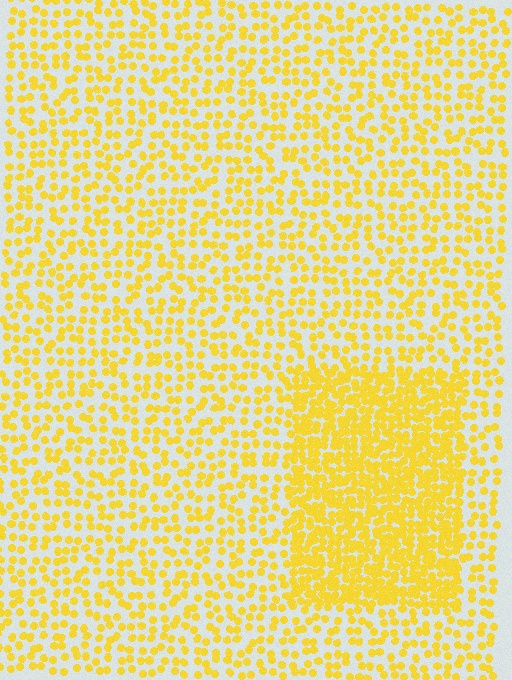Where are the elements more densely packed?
The elements are more densely packed inside the rectangle boundary.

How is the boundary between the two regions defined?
The boundary is defined by a change in element density (approximately 2.2x ratio). All elements are the same color, size, and shape.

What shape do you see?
I see a rectangle.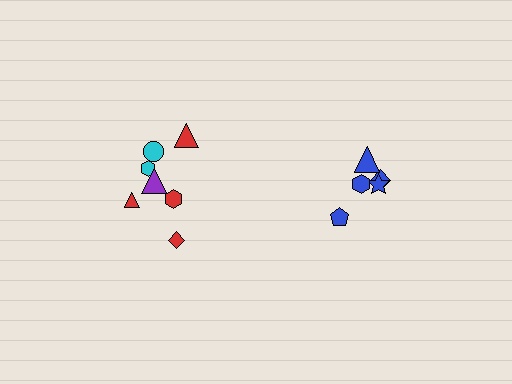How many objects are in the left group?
There are 7 objects.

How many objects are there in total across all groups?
There are 12 objects.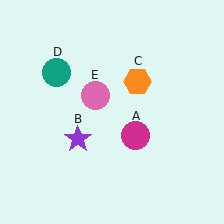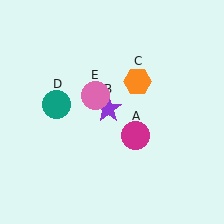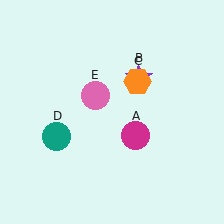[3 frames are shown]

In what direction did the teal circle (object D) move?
The teal circle (object D) moved down.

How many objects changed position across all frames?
2 objects changed position: purple star (object B), teal circle (object D).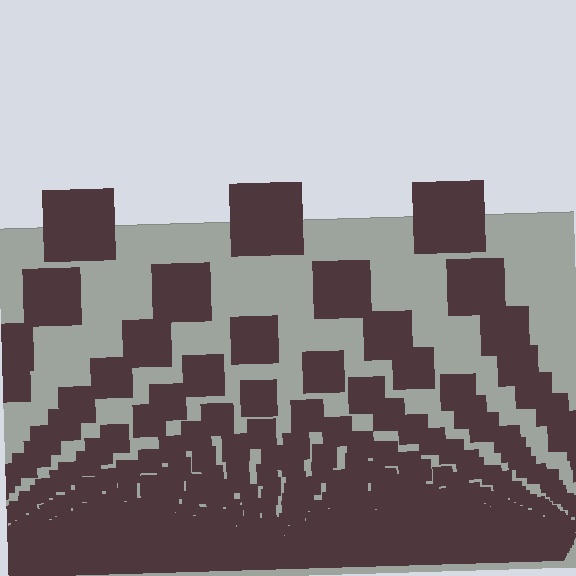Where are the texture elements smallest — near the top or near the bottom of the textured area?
Near the bottom.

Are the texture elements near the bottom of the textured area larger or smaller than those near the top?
Smaller. The gradient is inverted — elements near the bottom are smaller and denser.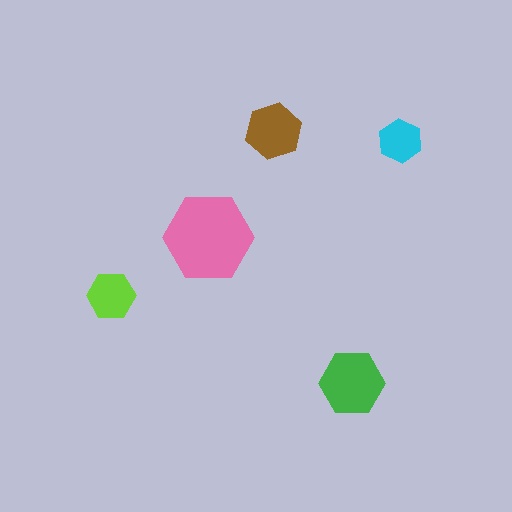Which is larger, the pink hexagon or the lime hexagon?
The pink one.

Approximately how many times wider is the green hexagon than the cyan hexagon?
About 1.5 times wider.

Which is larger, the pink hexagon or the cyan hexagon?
The pink one.